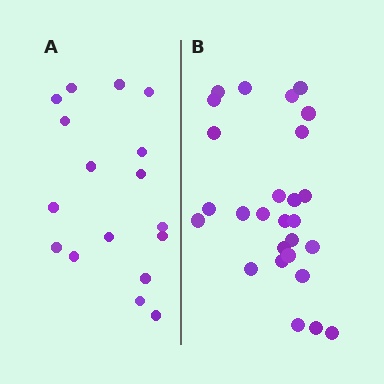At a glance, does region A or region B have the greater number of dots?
Region B (the right region) has more dots.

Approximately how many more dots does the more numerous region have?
Region B has roughly 10 or so more dots than region A.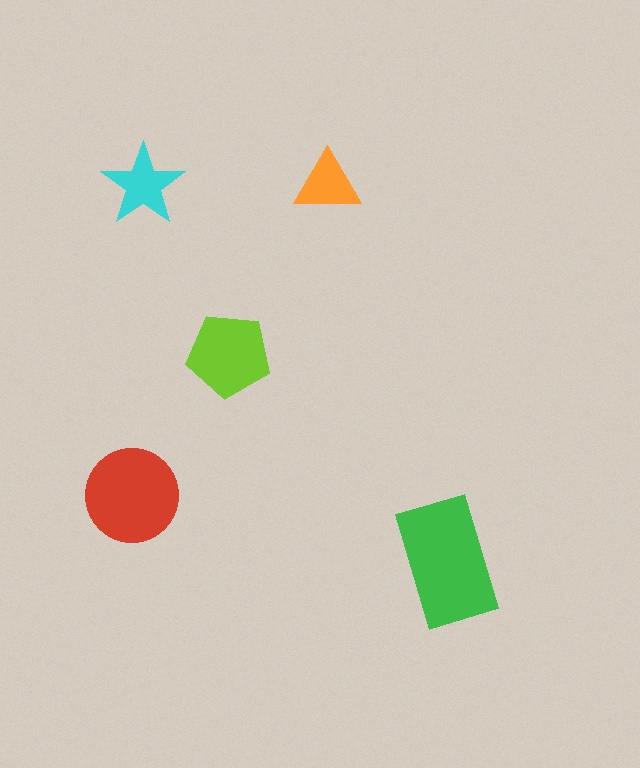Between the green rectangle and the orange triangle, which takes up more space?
The green rectangle.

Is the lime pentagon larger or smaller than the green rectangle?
Smaller.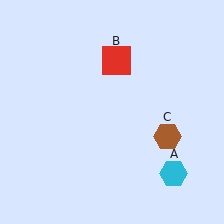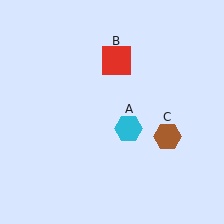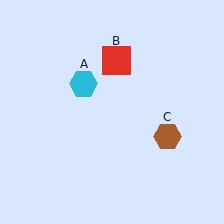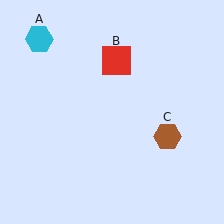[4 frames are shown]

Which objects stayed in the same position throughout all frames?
Red square (object B) and brown hexagon (object C) remained stationary.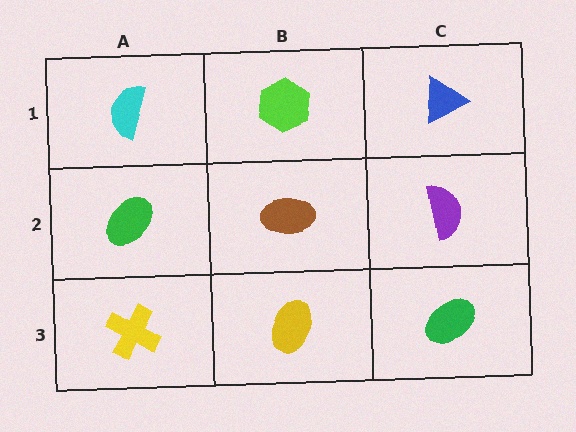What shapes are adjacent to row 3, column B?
A brown ellipse (row 2, column B), a yellow cross (row 3, column A), a green ellipse (row 3, column C).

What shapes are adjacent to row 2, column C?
A blue triangle (row 1, column C), a green ellipse (row 3, column C), a brown ellipse (row 2, column B).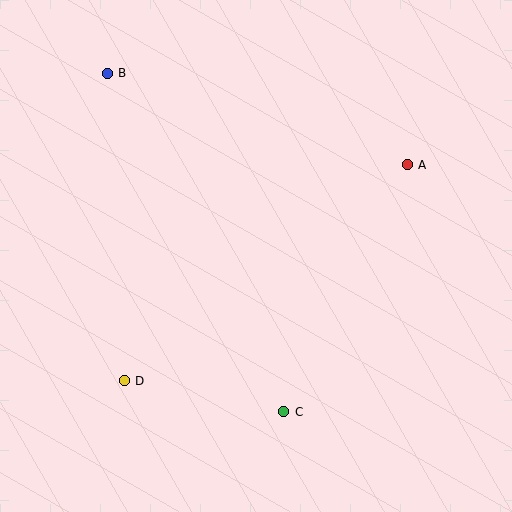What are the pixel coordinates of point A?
Point A is at (407, 165).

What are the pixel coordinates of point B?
Point B is at (107, 73).